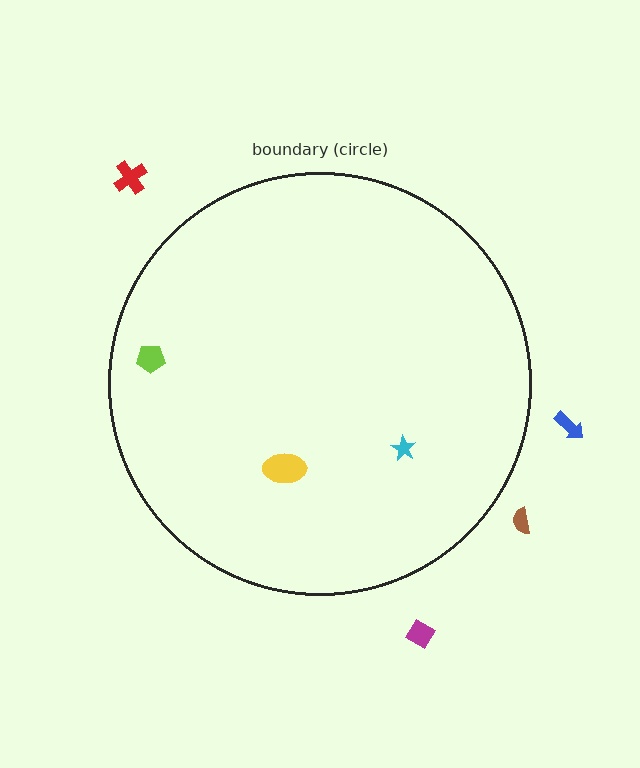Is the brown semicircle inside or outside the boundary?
Outside.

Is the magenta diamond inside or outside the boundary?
Outside.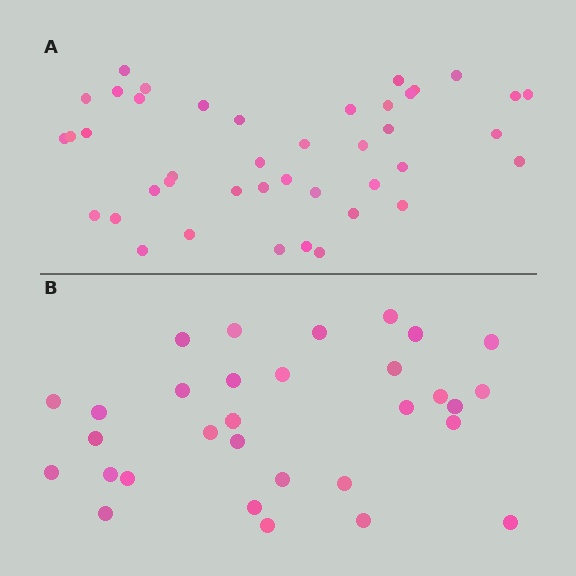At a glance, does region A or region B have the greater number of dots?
Region A (the top region) has more dots.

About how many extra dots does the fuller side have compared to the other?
Region A has roughly 12 or so more dots than region B.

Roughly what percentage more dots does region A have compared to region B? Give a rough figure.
About 35% more.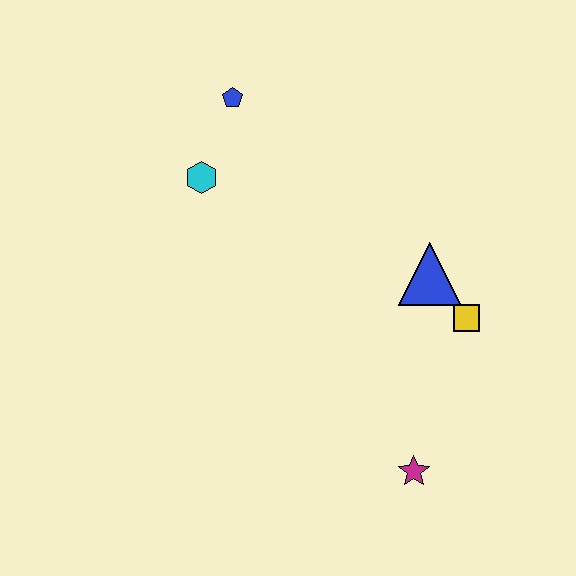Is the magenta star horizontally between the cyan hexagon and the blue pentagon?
No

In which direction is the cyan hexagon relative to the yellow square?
The cyan hexagon is to the left of the yellow square.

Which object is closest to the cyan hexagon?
The blue pentagon is closest to the cyan hexagon.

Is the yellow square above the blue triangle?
No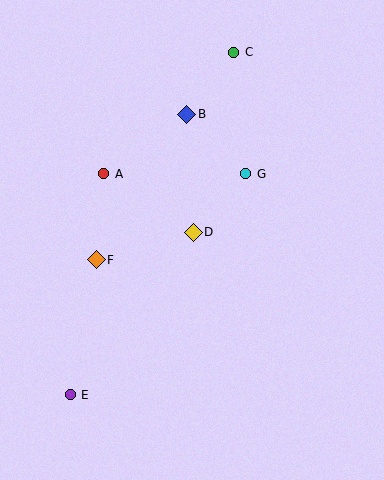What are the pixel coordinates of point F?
Point F is at (96, 260).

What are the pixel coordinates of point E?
Point E is at (70, 395).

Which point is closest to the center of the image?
Point D at (193, 232) is closest to the center.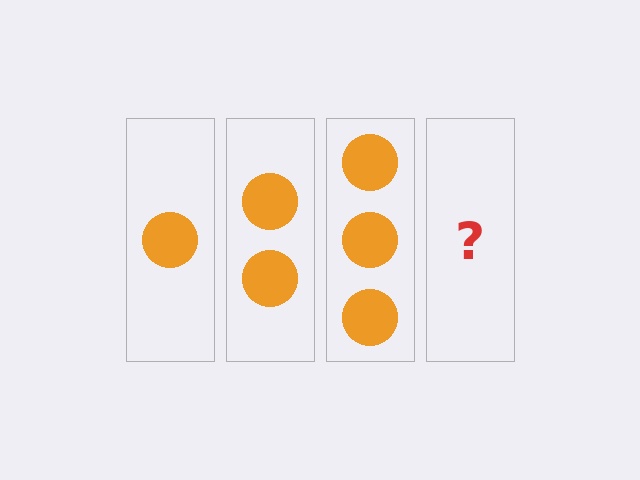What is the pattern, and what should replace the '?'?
The pattern is that each step adds one more circle. The '?' should be 4 circles.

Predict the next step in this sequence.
The next step is 4 circles.